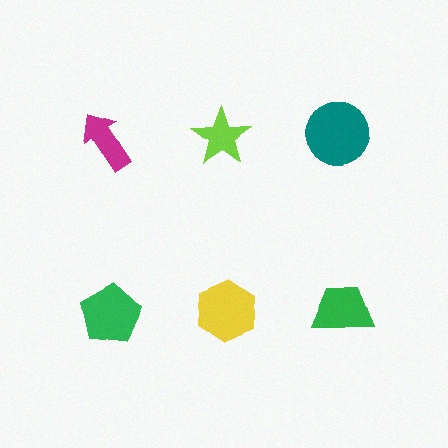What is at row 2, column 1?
A green pentagon.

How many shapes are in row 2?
3 shapes.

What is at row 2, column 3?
A green trapezoid.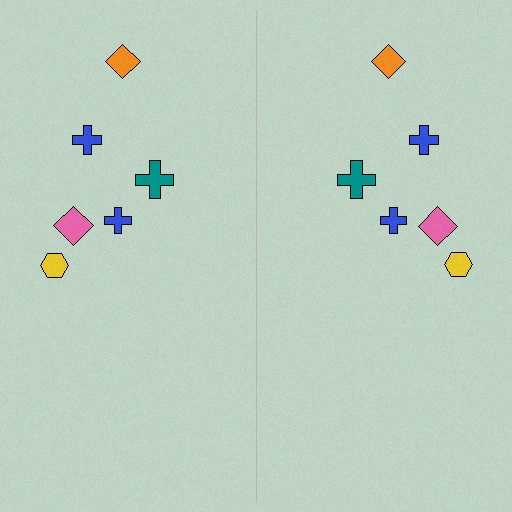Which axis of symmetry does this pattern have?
The pattern has a vertical axis of symmetry running through the center of the image.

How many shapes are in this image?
There are 12 shapes in this image.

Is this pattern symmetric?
Yes, this pattern has bilateral (reflection) symmetry.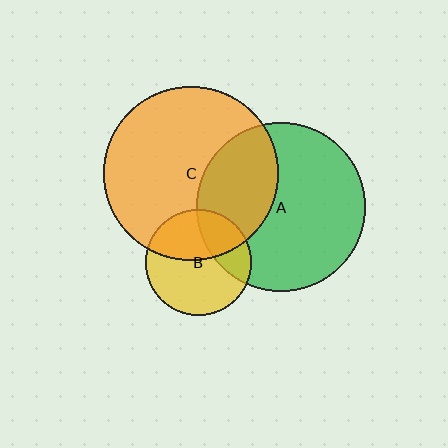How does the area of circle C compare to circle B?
Approximately 2.7 times.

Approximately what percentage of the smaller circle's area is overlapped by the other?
Approximately 40%.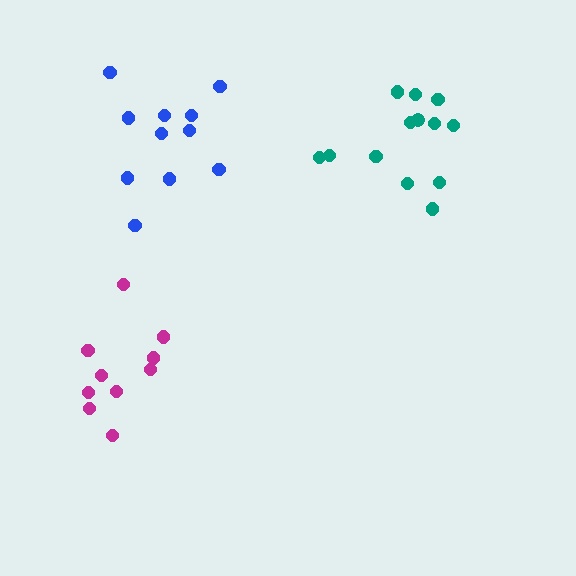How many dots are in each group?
Group 1: 11 dots, Group 2: 10 dots, Group 3: 13 dots (34 total).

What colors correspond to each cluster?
The clusters are colored: blue, magenta, teal.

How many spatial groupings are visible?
There are 3 spatial groupings.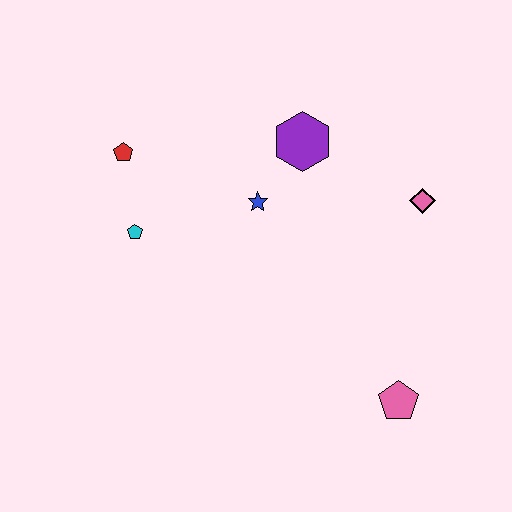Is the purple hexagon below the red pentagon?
No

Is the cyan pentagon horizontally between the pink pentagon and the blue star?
No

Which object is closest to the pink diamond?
The purple hexagon is closest to the pink diamond.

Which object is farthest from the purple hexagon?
The pink pentagon is farthest from the purple hexagon.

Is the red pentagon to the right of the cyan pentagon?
No